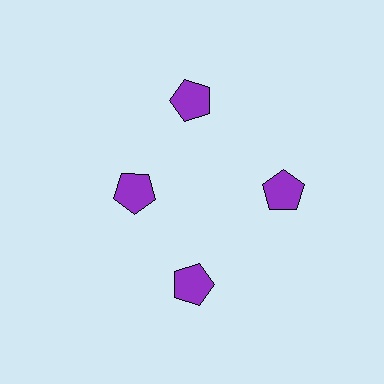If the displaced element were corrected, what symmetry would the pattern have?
It would have 4-fold rotational symmetry — the pattern would map onto itself every 90 degrees.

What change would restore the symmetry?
The symmetry would be restored by moving it outward, back onto the ring so that all 4 pentagons sit at equal angles and equal distance from the center.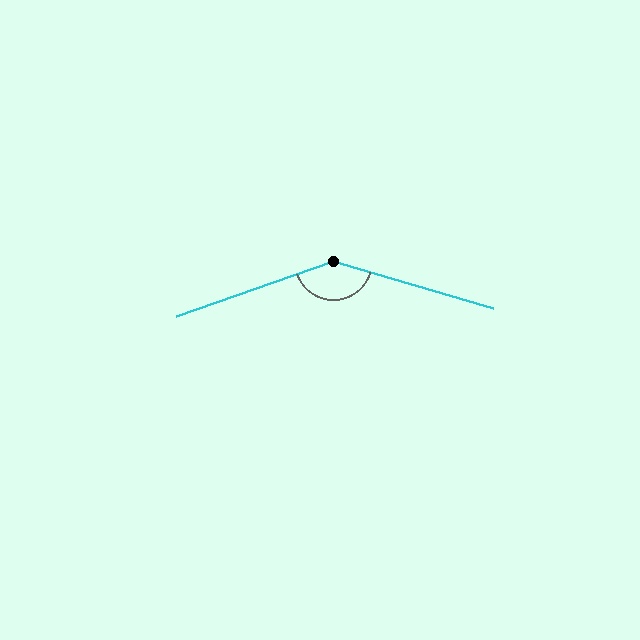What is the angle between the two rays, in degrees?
Approximately 144 degrees.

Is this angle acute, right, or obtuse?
It is obtuse.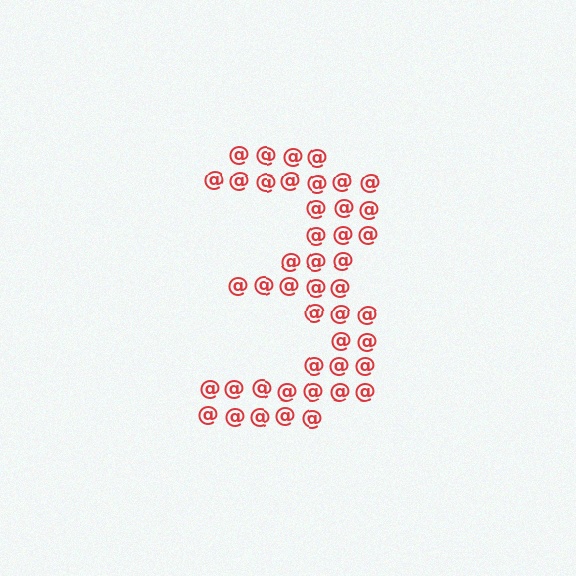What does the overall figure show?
The overall figure shows the digit 3.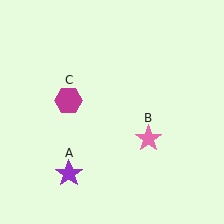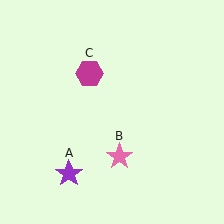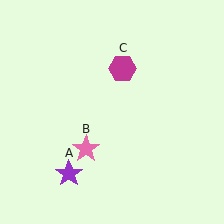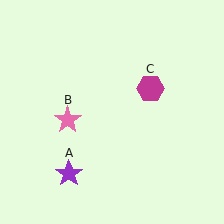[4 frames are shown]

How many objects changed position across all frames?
2 objects changed position: pink star (object B), magenta hexagon (object C).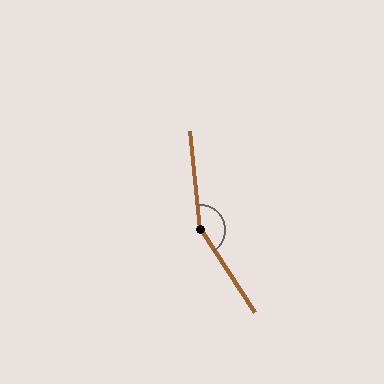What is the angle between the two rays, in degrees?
Approximately 152 degrees.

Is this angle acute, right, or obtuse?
It is obtuse.